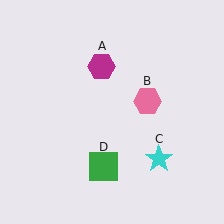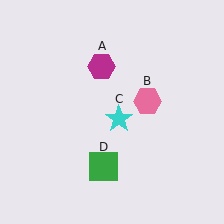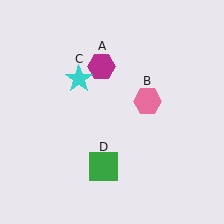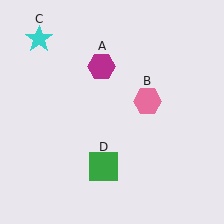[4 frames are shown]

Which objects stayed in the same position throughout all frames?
Magenta hexagon (object A) and pink hexagon (object B) and green square (object D) remained stationary.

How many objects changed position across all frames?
1 object changed position: cyan star (object C).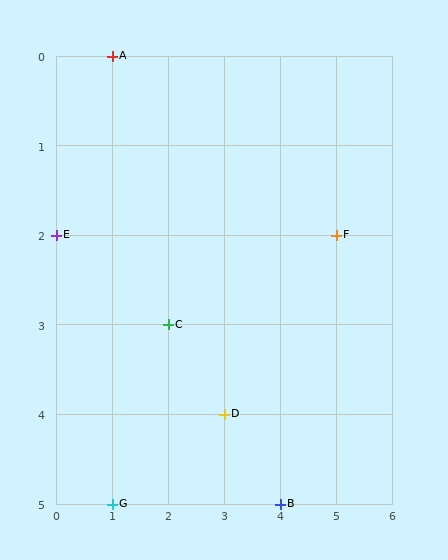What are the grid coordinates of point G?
Point G is at grid coordinates (1, 5).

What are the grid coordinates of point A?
Point A is at grid coordinates (1, 0).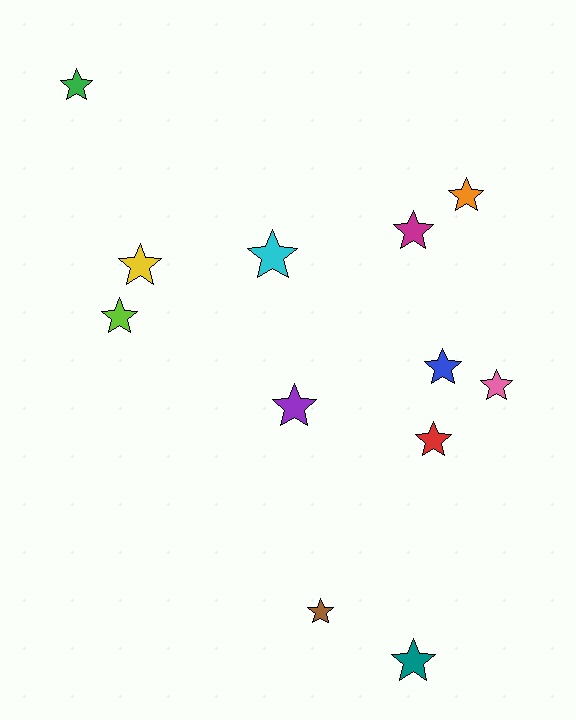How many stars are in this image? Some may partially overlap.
There are 12 stars.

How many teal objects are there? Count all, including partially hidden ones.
There is 1 teal object.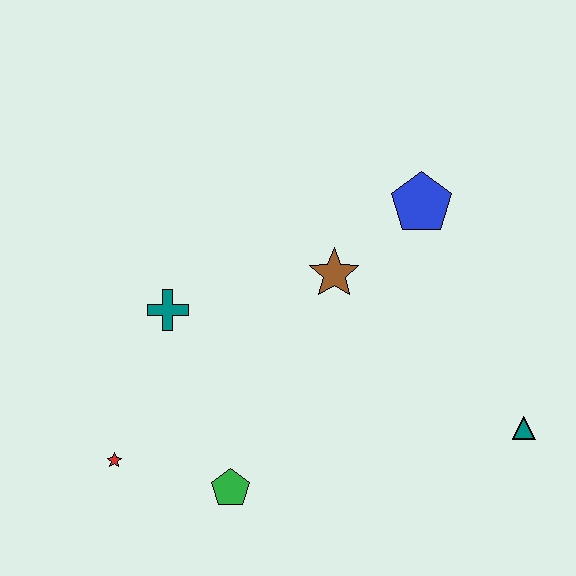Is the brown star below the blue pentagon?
Yes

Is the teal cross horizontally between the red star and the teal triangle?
Yes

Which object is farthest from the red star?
The teal triangle is farthest from the red star.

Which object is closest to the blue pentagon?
The brown star is closest to the blue pentagon.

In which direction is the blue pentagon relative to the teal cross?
The blue pentagon is to the right of the teal cross.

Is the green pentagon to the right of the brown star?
No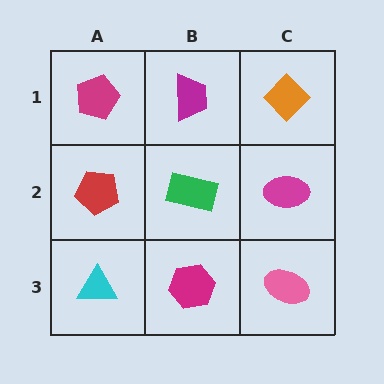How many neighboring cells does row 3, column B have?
3.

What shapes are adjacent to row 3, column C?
A magenta ellipse (row 2, column C), a magenta hexagon (row 3, column B).